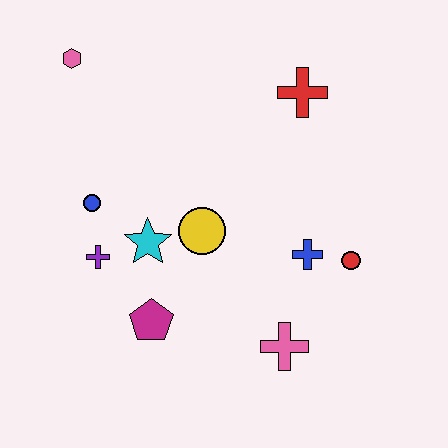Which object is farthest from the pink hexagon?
The pink cross is farthest from the pink hexagon.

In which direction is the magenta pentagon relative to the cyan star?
The magenta pentagon is below the cyan star.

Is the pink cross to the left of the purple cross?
No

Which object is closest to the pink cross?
The blue cross is closest to the pink cross.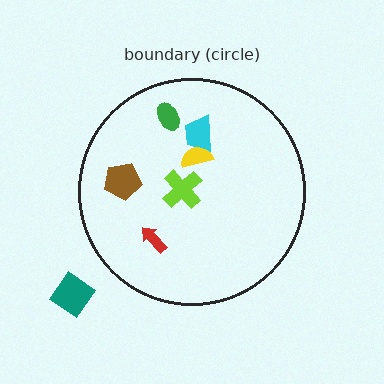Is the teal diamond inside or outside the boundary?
Outside.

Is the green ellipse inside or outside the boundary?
Inside.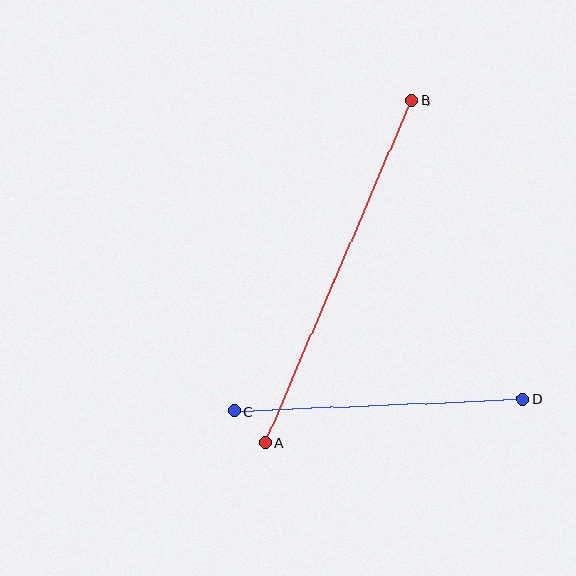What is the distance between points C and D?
The distance is approximately 289 pixels.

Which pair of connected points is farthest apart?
Points A and B are farthest apart.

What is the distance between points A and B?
The distance is approximately 372 pixels.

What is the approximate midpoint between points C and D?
The midpoint is at approximately (378, 405) pixels.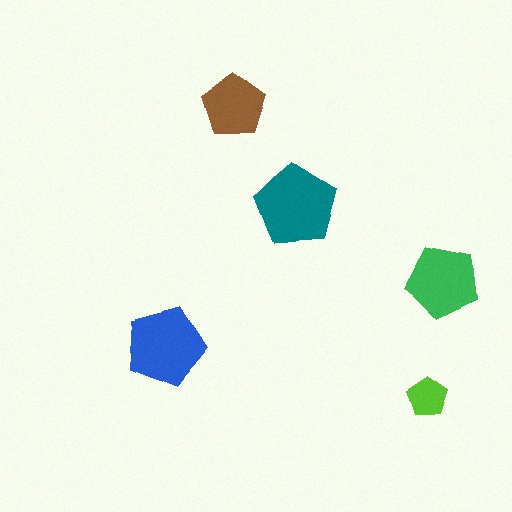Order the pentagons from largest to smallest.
the teal one, the blue one, the green one, the brown one, the lime one.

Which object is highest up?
The brown pentagon is topmost.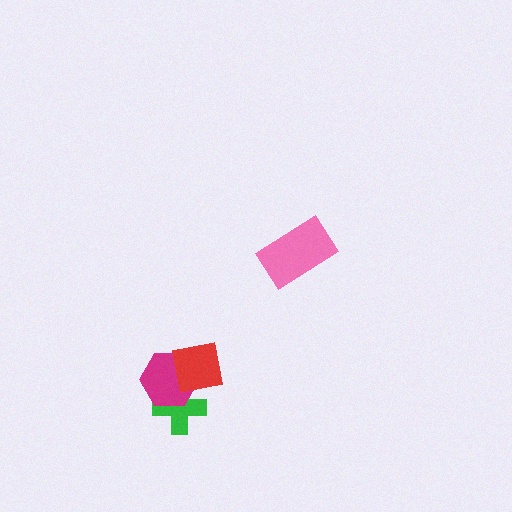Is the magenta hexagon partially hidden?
Yes, it is partially covered by another shape.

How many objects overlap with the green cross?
2 objects overlap with the green cross.